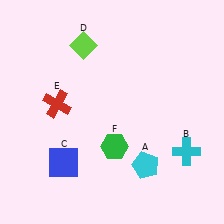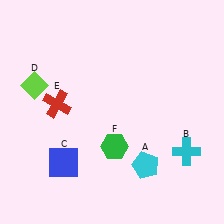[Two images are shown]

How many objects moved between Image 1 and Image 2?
1 object moved between the two images.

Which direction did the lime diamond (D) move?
The lime diamond (D) moved left.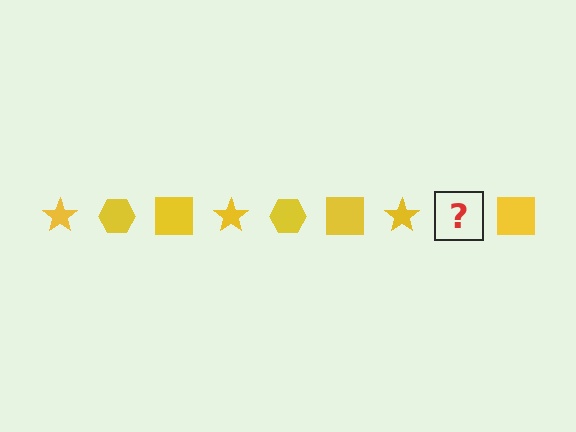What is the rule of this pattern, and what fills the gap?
The rule is that the pattern cycles through star, hexagon, square shapes in yellow. The gap should be filled with a yellow hexagon.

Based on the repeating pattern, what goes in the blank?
The blank should be a yellow hexagon.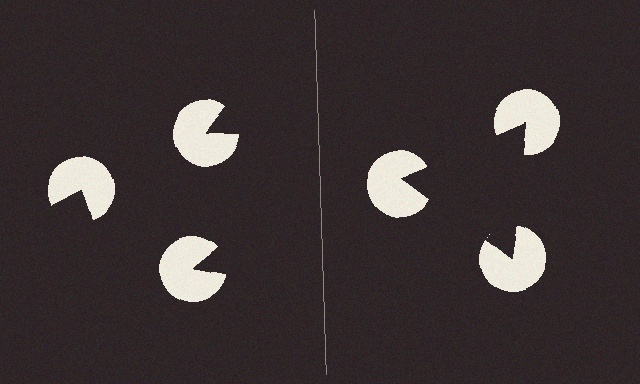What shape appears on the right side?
An illusory triangle.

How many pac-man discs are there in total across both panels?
6 — 3 on each side.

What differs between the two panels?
The pac-man discs are positioned identically on both sides; only the wedge orientations differ. On the right they align to a triangle; on the left they are misaligned.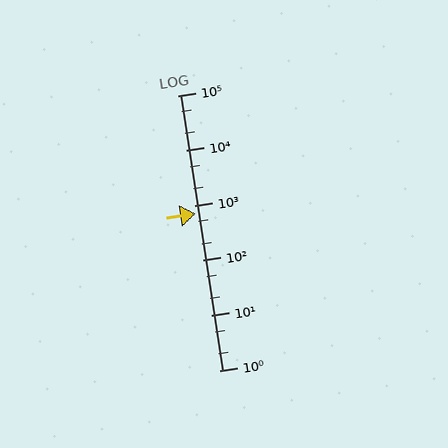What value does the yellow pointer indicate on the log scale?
The pointer indicates approximately 700.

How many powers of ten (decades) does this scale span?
The scale spans 5 decades, from 1 to 100000.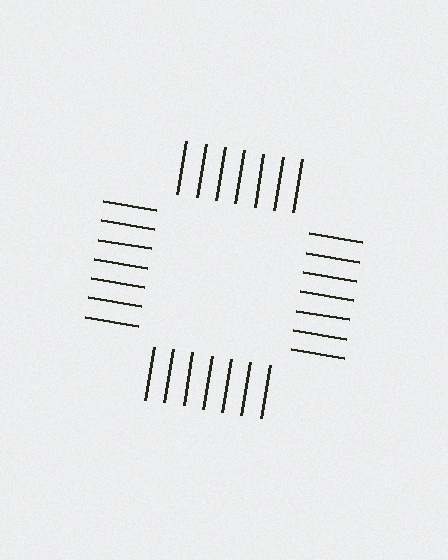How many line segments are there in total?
28 — 7 along each of the 4 edges.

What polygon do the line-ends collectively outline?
An illusory square — the line segments terminate on its edges but no continuous stroke is drawn.